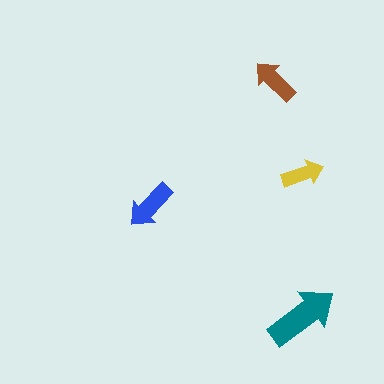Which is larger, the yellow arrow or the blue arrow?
The blue one.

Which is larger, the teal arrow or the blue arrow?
The teal one.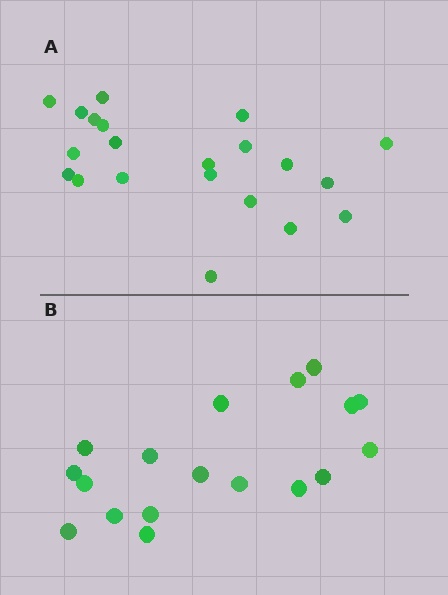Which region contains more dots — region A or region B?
Region A (the top region) has more dots.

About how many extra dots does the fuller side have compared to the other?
Region A has just a few more — roughly 2 or 3 more dots than region B.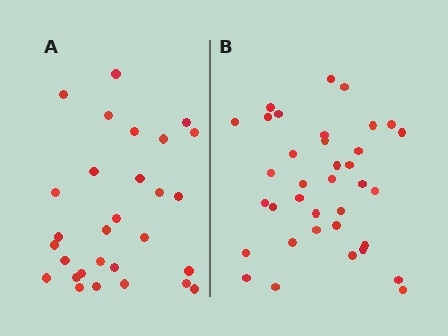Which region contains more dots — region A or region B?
Region B (the right region) has more dots.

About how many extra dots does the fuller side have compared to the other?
Region B has roughly 8 or so more dots than region A.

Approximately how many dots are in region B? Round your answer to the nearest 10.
About 40 dots. (The exact count is 36, which rounds to 40.)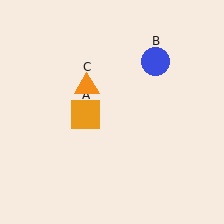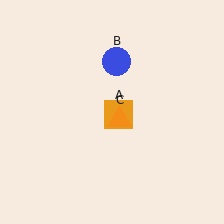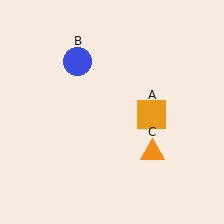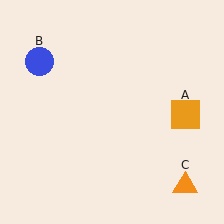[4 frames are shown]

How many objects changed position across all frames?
3 objects changed position: orange square (object A), blue circle (object B), orange triangle (object C).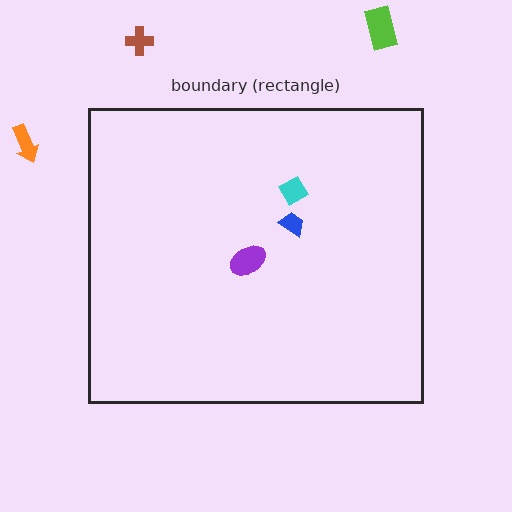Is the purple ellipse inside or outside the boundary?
Inside.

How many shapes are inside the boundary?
3 inside, 3 outside.